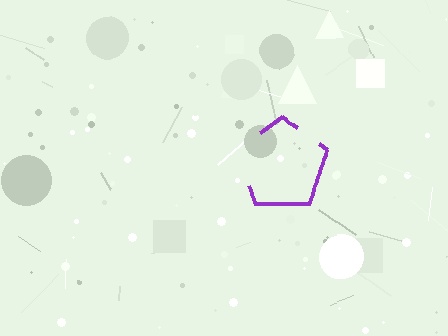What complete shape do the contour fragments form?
The contour fragments form a pentagon.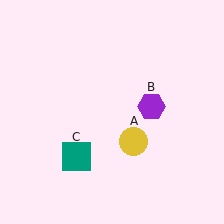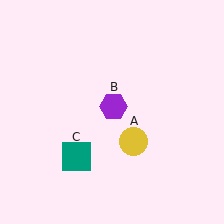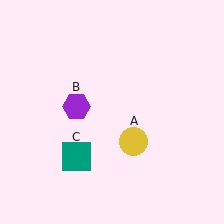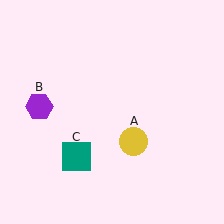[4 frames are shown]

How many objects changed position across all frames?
1 object changed position: purple hexagon (object B).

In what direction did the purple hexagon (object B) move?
The purple hexagon (object B) moved left.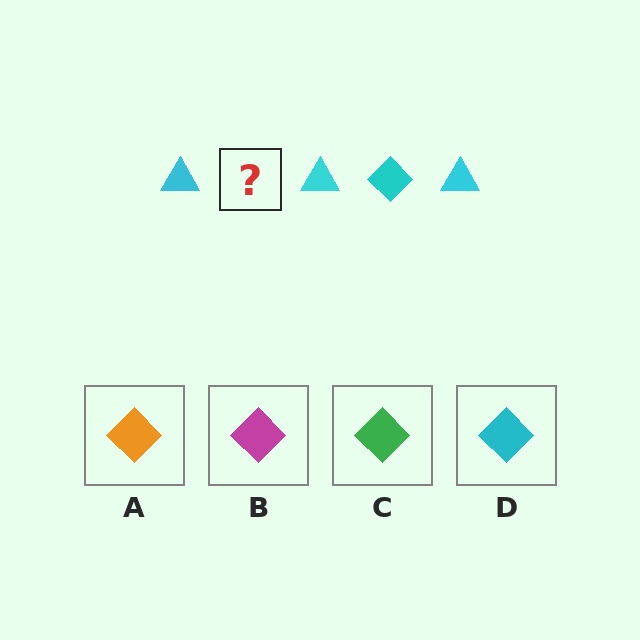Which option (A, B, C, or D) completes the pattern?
D.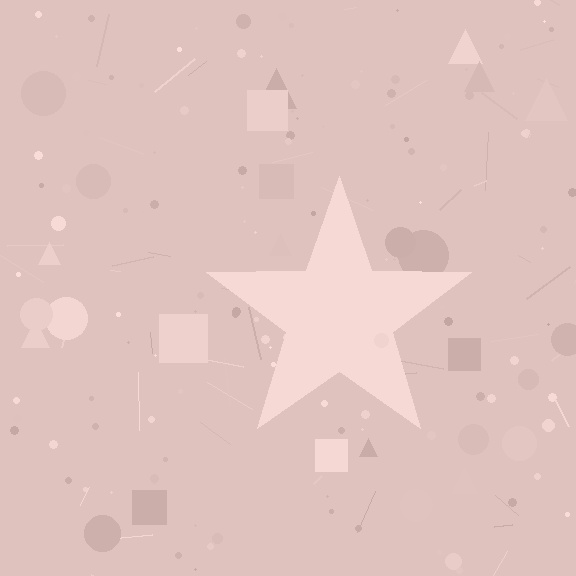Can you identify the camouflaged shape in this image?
The camouflaged shape is a star.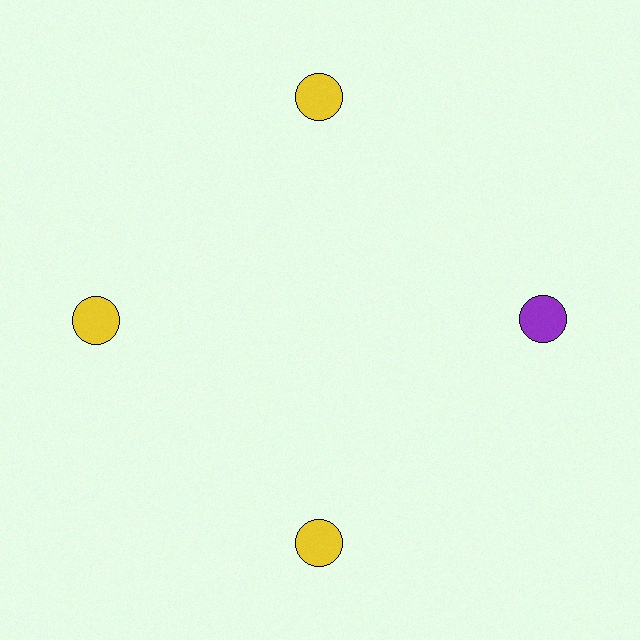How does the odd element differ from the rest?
It has a different color: purple instead of yellow.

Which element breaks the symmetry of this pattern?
The purple circle at roughly the 3 o'clock position breaks the symmetry. All other shapes are yellow circles.